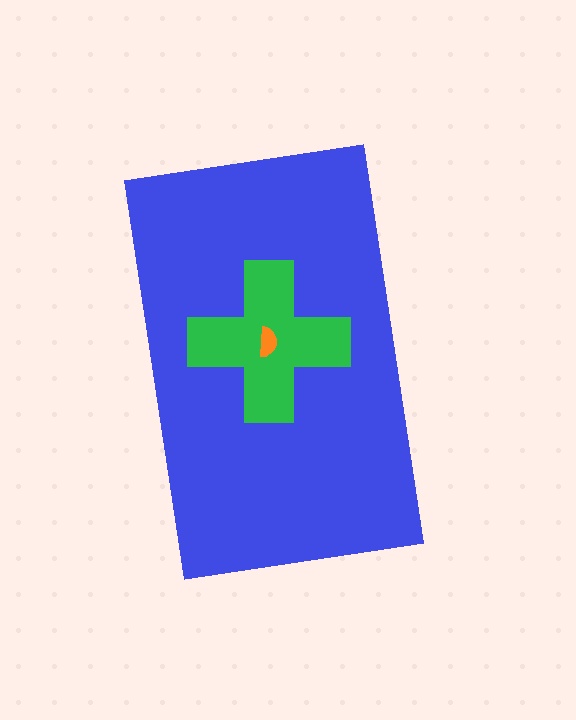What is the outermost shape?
The blue rectangle.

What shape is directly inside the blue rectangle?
The green cross.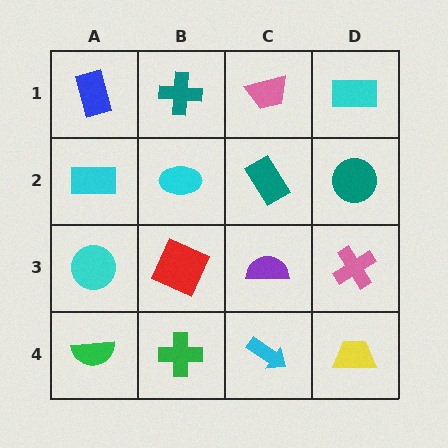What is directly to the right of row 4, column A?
A green cross.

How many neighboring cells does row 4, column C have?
3.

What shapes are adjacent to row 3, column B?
A cyan ellipse (row 2, column B), a green cross (row 4, column B), a cyan circle (row 3, column A), a purple semicircle (row 3, column C).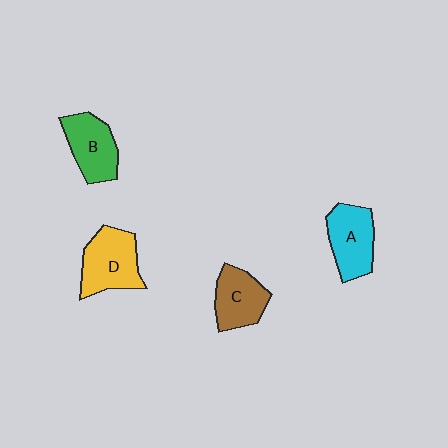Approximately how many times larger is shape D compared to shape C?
Approximately 1.3 times.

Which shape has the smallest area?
Shape C (brown).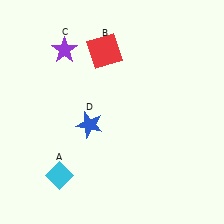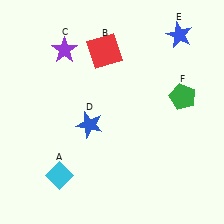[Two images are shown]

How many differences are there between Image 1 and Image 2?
There are 2 differences between the two images.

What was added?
A blue star (E), a green pentagon (F) were added in Image 2.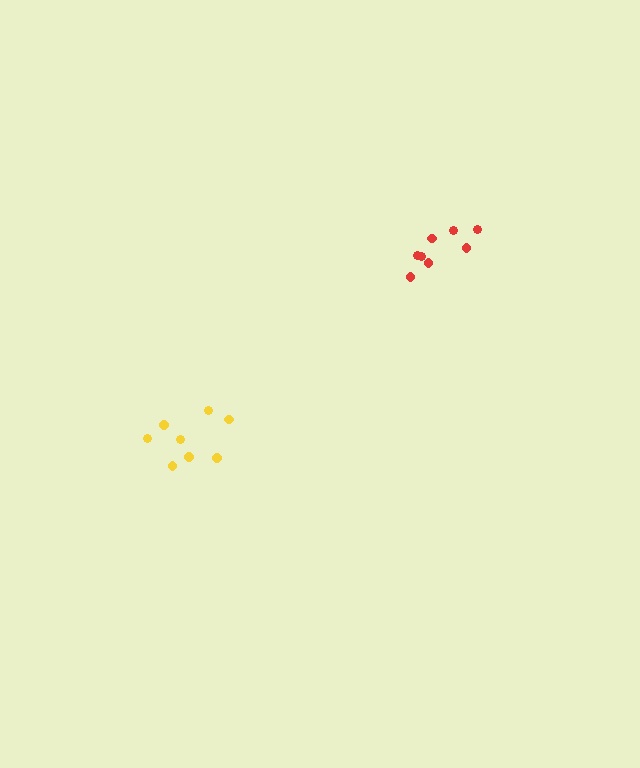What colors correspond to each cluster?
The clusters are colored: yellow, red.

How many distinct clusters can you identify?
There are 2 distinct clusters.